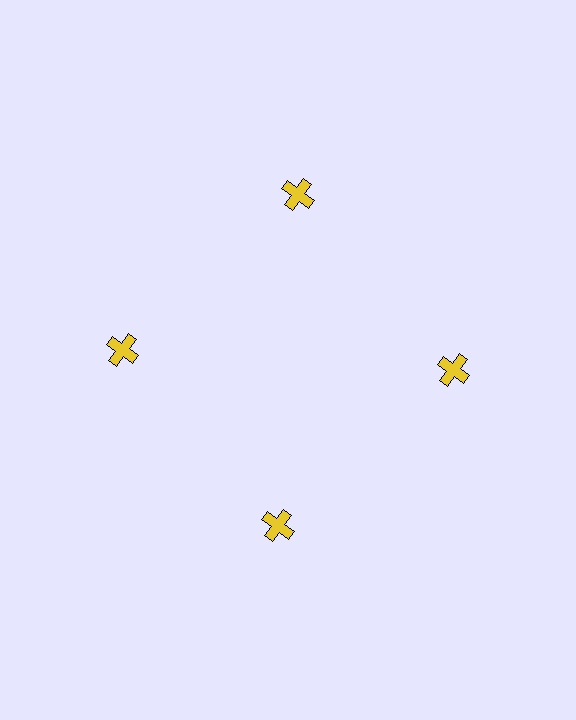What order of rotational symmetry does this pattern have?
This pattern has 4-fold rotational symmetry.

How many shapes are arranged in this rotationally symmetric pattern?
There are 4 shapes, arranged in 4 groups of 1.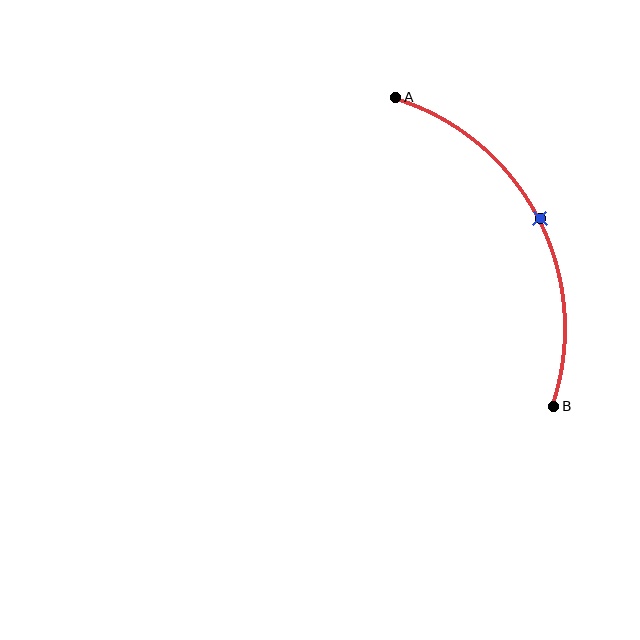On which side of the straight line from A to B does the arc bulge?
The arc bulges to the right of the straight line connecting A and B.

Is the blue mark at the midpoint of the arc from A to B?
Yes. The blue mark lies on the arc at equal arc-length from both A and B — it is the arc midpoint.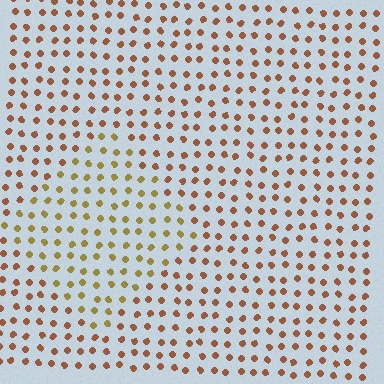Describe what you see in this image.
The image is filled with small brown elements in a uniform arrangement. A diamond-shaped region is visible where the elements are tinted to a slightly different hue, forming a subtle color boundary.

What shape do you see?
I see a diamond.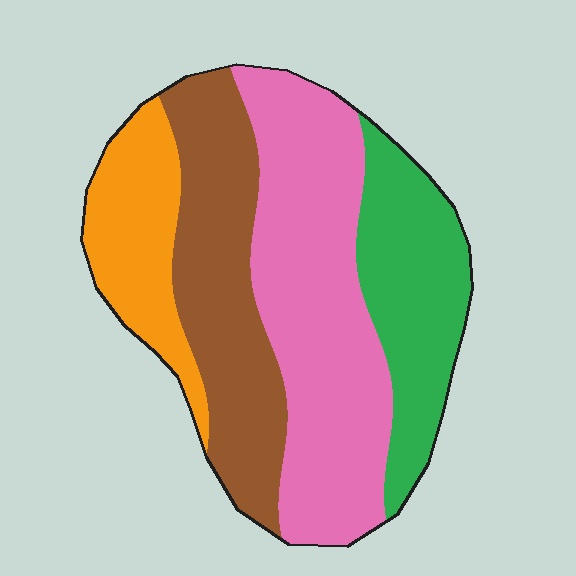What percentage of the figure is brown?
Brown takes up between a quarter and a half of the figure.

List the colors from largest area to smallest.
From largest to smallest: pink, brown, green, orange.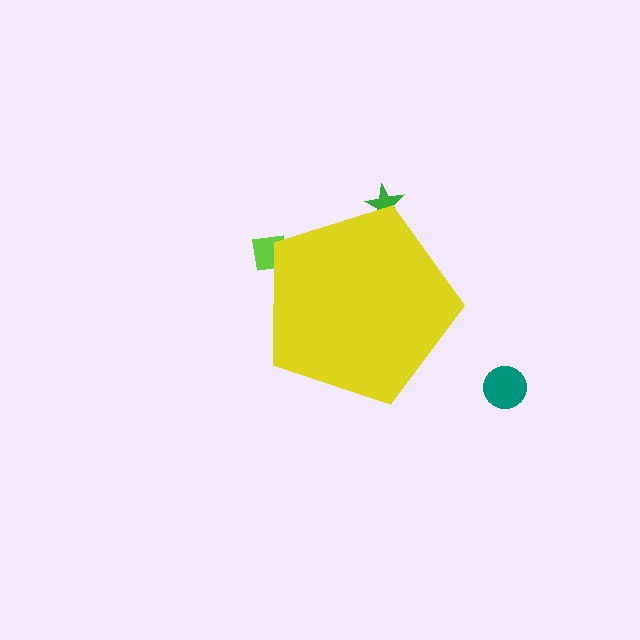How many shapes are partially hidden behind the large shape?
2 shapes are partially hidden.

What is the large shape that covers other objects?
A yellow pentagon.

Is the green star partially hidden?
Yes, the green star is partially hidden behind the yellow pentagon.